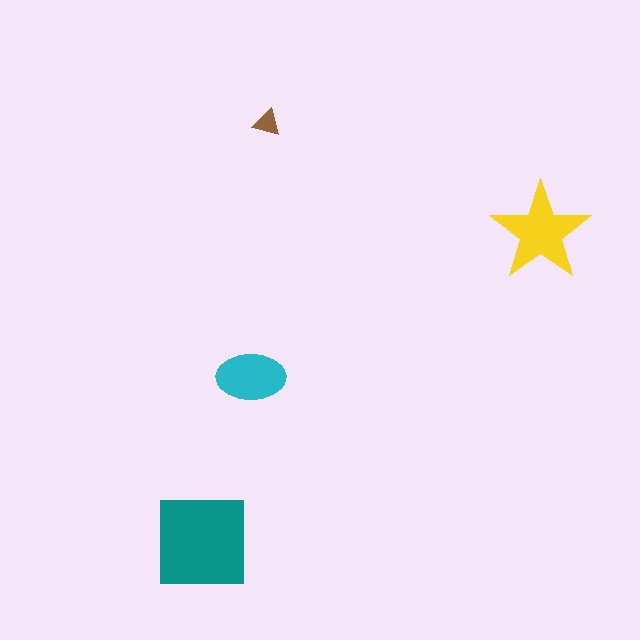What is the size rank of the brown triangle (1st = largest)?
4th.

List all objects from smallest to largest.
The brown triangle, the cyan ellipse, the yellow star, the teal square.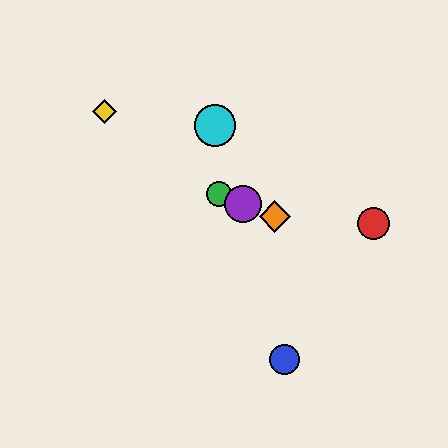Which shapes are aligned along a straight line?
The green circle, the purple circle, the orange diamond are aligned along a straight line.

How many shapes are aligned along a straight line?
3 shapes (the green circle, the purple circle, the orange diamond) are aligned along a straight line.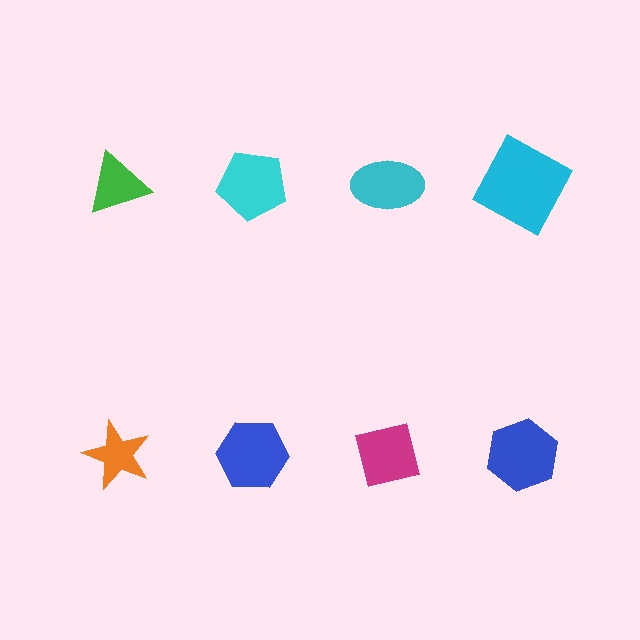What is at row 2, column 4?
A blue hexagon.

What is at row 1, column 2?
A cyan pentagon.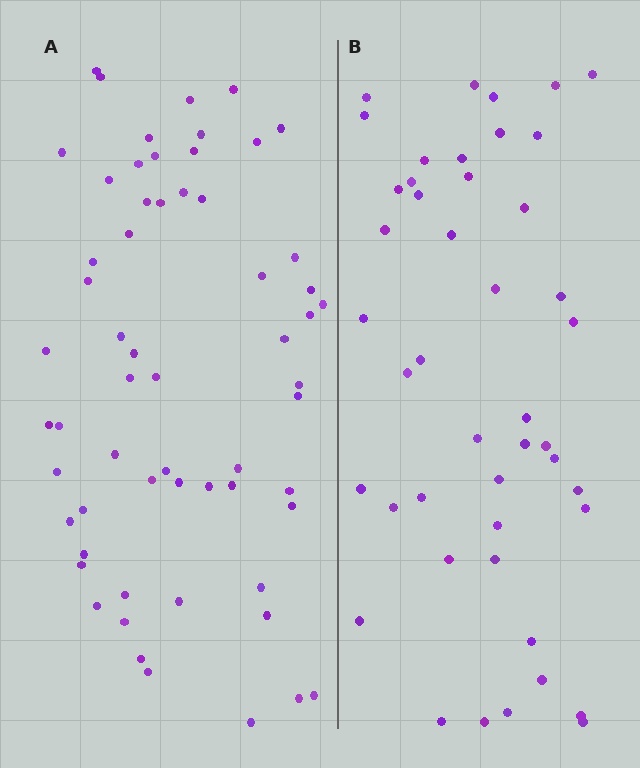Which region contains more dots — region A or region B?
Region A (the left region) has more dots.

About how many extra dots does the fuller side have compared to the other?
Region A has approximately 15 more dots than region B.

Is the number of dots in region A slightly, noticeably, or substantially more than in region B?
Region A has noticeably more, but not dramatically so. The ratio is roughly 1.3 to 1.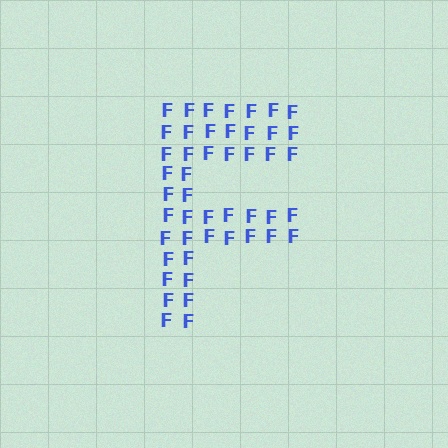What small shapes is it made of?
It is made of small letter F's.